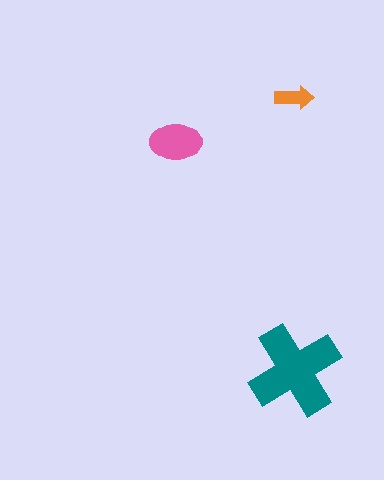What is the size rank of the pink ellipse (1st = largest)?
2nd.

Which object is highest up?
The orange arrow is topmost.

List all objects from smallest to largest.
The orange arrow, the pink ellipse, the teal cross.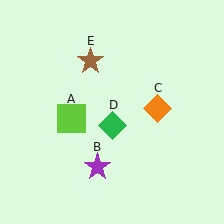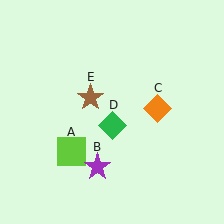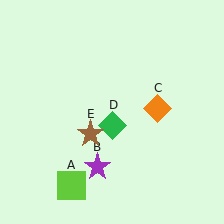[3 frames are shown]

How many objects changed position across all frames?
2 objects changed position: lime square (object A), brown star (object E).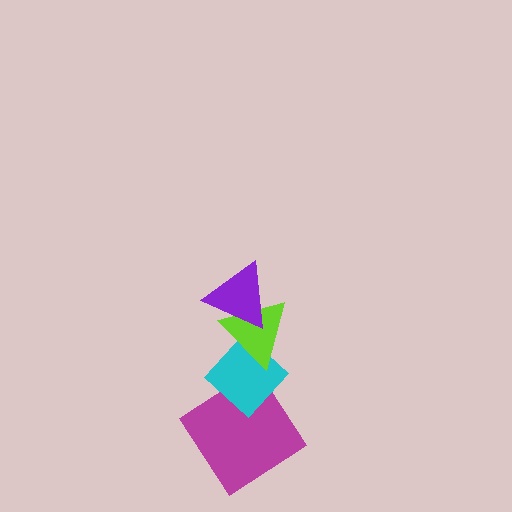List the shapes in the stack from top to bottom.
From top to bottom: the purple triangle, the lime triangle, the cyan diamond, the magenta diamond.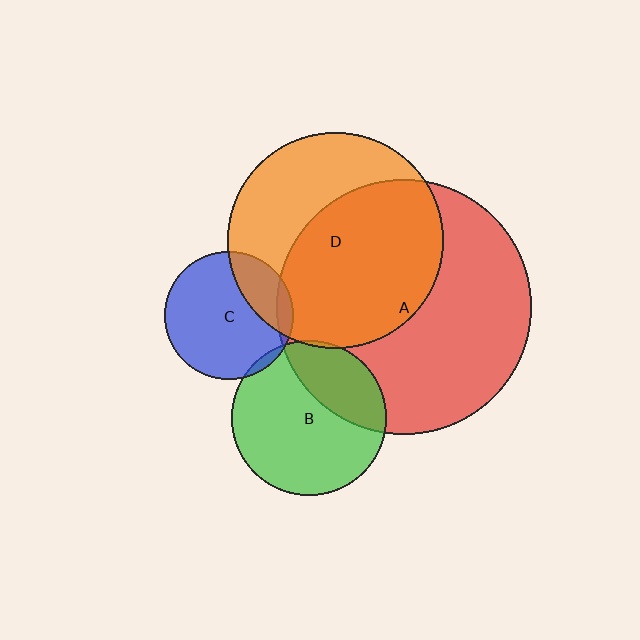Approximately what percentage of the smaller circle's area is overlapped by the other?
Approximately 5%.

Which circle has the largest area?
Circle A (red).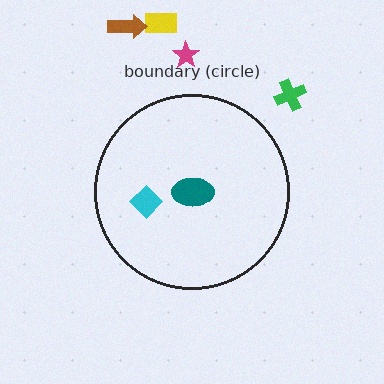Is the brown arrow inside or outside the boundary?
Outside.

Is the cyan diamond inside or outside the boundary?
Inside.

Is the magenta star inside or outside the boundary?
Outside.